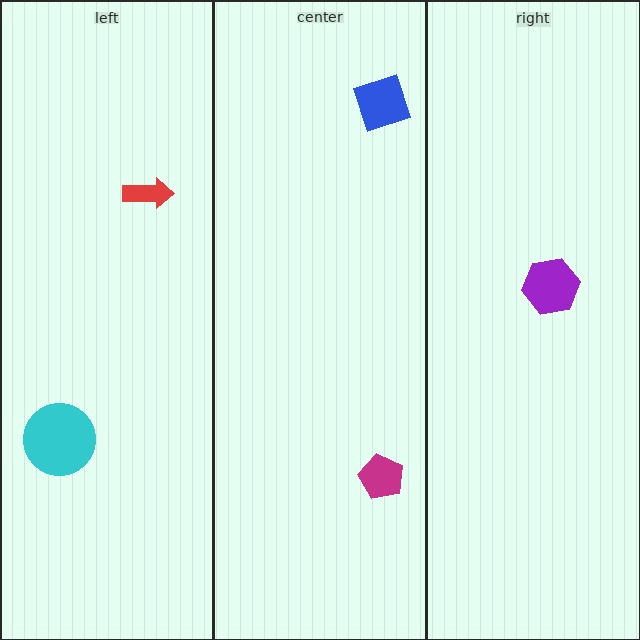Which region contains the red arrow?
The left region.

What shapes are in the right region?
The purple hexagon.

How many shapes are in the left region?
2.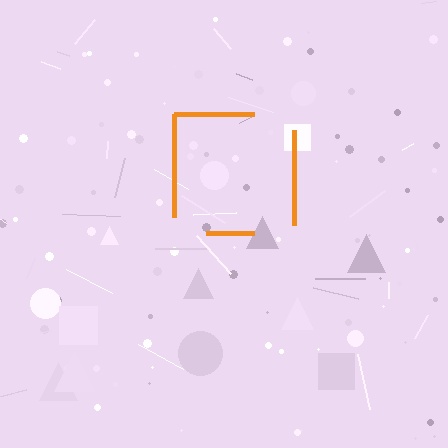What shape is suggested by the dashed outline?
The dashed outline suggests a square.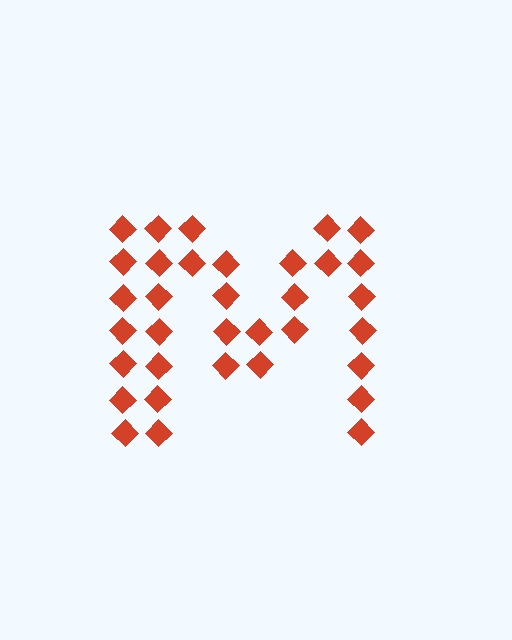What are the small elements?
The small elements are diamonds.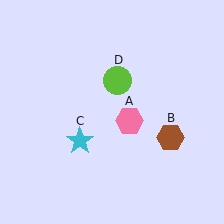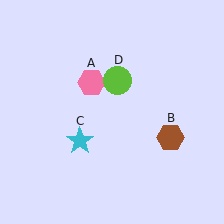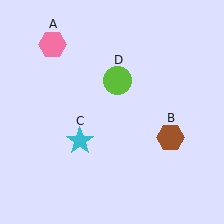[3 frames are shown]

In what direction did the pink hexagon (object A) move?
The pink hexagon (object A) moved up and to the left.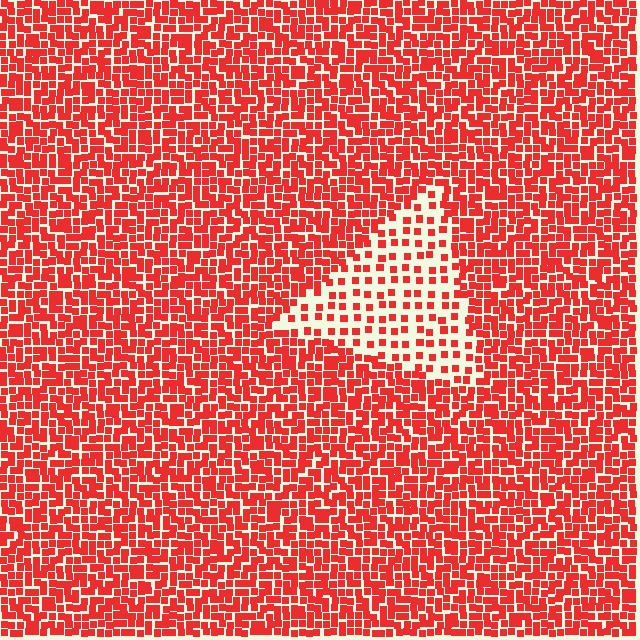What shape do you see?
I see a triangle.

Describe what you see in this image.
The image contains small red elements arranged at two different densities. A triangle-shaped region is visible where the elements are less densely packed than the surrounding area.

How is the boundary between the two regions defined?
The boundary is defined by a change in element density (approximately 2.4x ratio). All elements are the same color, size, and shape.